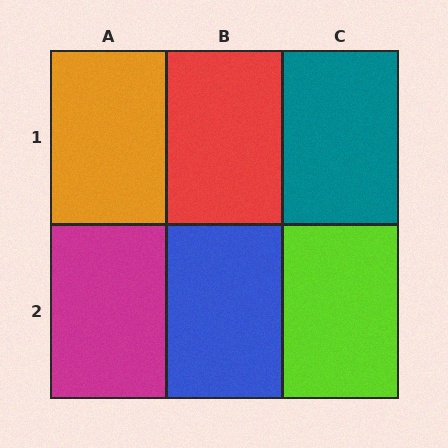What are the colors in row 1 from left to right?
Orange, red, teal.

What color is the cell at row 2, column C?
Lime.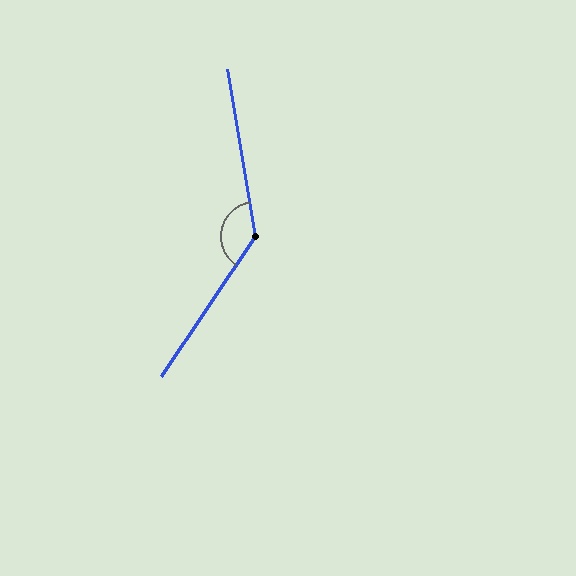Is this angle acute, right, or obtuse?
It is obtuse.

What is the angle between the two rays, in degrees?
Approximately 136 degrees.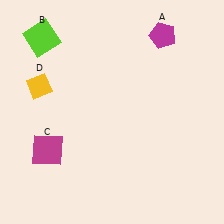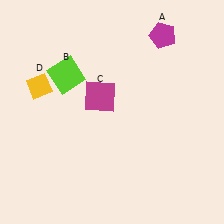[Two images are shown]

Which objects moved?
The objects that moved are: the lime square (B), the magenta square (C).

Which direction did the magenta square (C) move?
The magenta square (C) moved up.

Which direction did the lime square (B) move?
The lime square (B) moved down.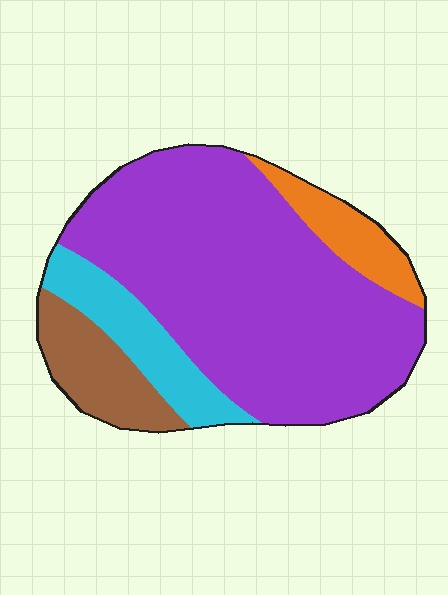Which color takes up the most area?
Purple, at roughly 65%.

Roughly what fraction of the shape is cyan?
Cyan covers roughly 15% of the shape.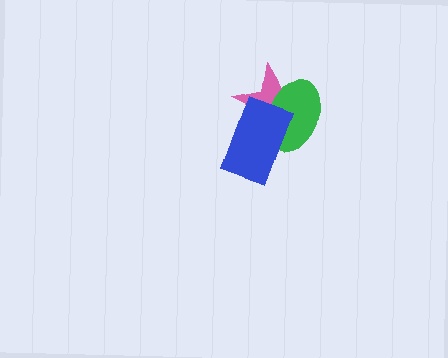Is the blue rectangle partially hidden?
No, no other shape covers it.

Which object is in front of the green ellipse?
The blue rectangle is in front of the green ellipse.